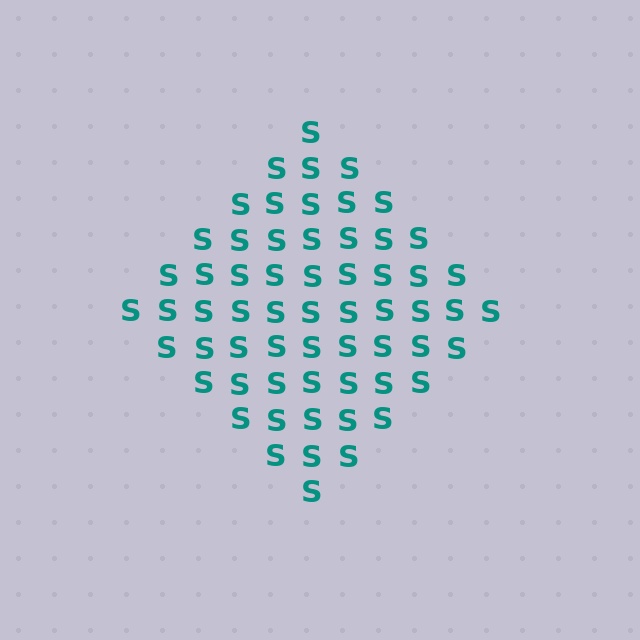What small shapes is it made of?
It is made of small letter S's.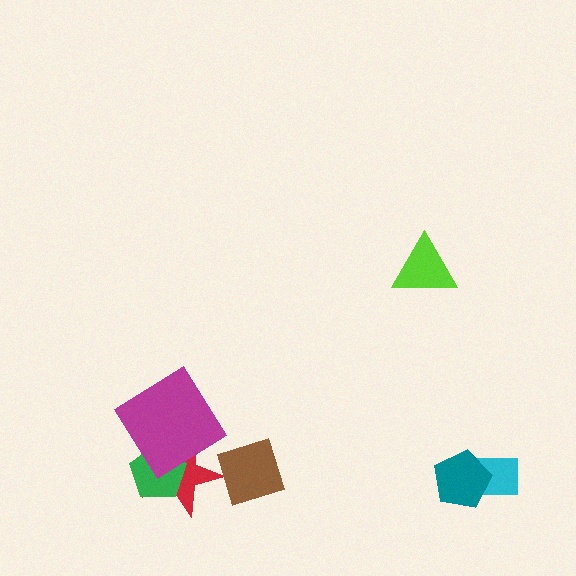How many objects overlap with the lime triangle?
0 objects overlap with the lime triangle.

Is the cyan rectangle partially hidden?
Yes, it is partially covered by another shape.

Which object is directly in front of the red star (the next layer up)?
The green pentagon is directly in front of the red star.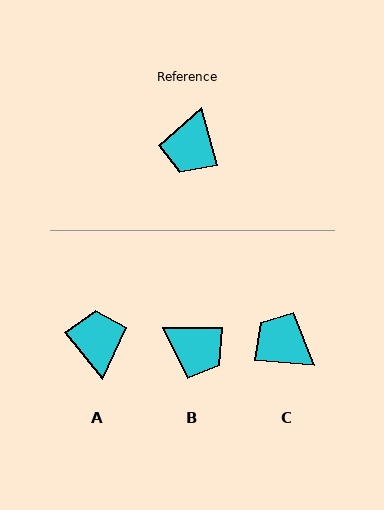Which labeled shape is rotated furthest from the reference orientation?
A, about 156 degrees away.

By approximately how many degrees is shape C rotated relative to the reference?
Approximately 110 degrees clockwise.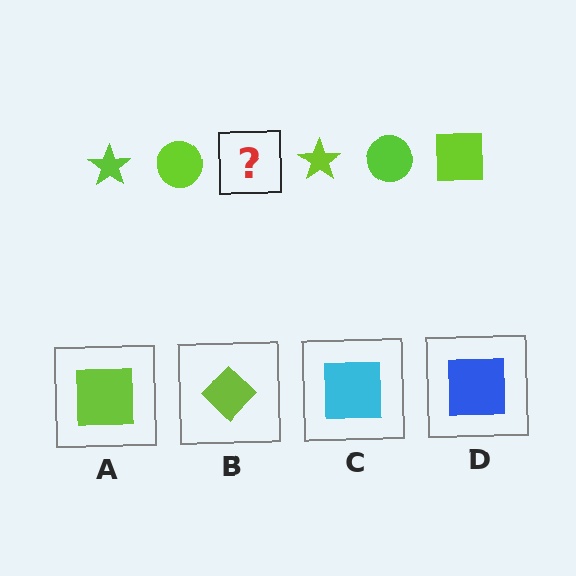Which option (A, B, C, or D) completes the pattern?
A.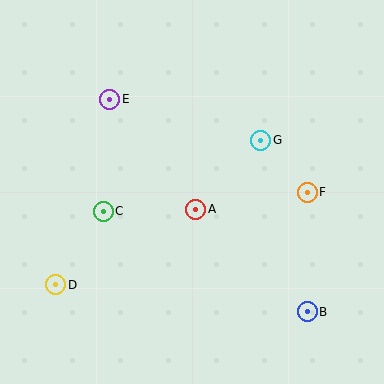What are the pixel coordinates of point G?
Point G is at (261, 140).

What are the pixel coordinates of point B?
Point B is at (307, 312).